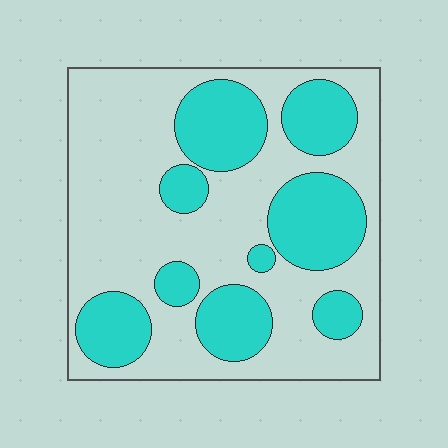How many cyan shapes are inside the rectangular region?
9.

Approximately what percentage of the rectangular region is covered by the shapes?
Approximately 35%.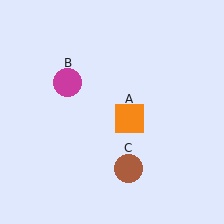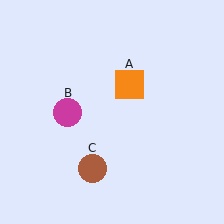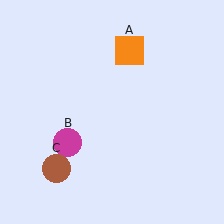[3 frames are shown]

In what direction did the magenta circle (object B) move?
The magenta circle (object B) moved down.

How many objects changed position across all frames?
3 objects changed position: orange square (object A), magenta circle (object B), brown circle (object C).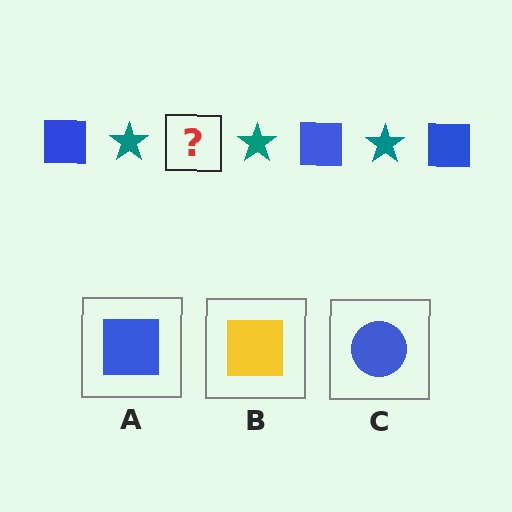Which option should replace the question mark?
Option A.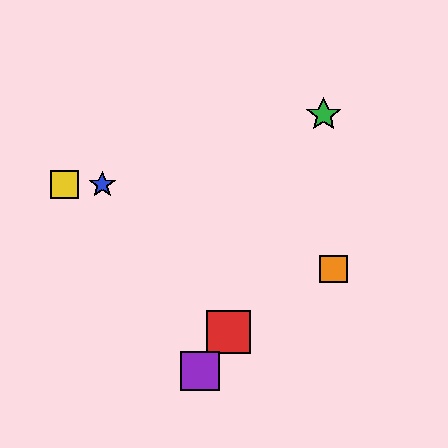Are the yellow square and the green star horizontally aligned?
No, the yellow square is at y≈185 and the green star is at y≈115.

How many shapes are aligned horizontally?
2 shapes (the blue star, the yellow square) are aligned horizontally.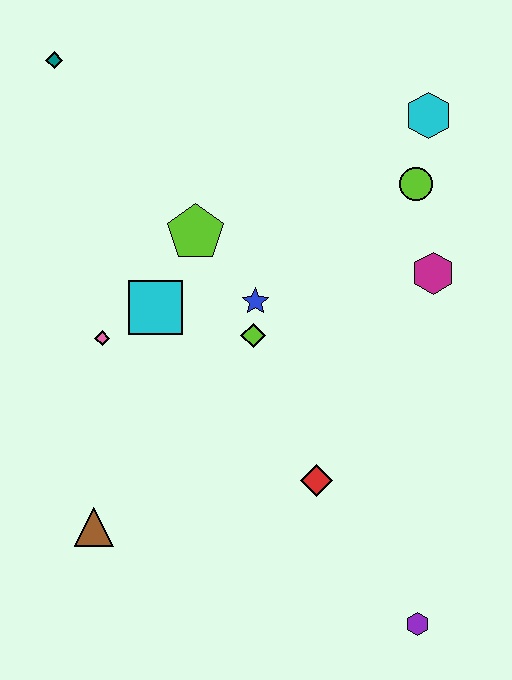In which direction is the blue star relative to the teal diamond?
The blue star is below the teal diamond.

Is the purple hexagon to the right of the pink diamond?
Yes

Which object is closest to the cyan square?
The pink diamond is closest to the cyan square.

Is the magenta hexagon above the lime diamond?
Yes